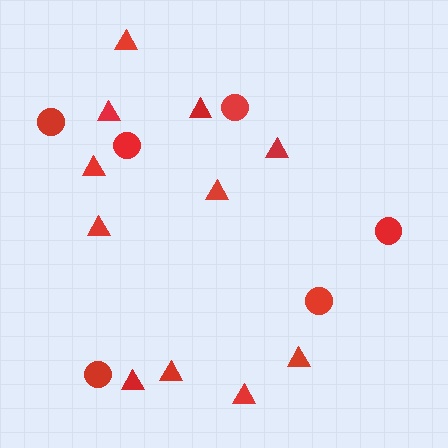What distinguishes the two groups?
There are 2 groups: one group of triangles (11) and one group of circles (6).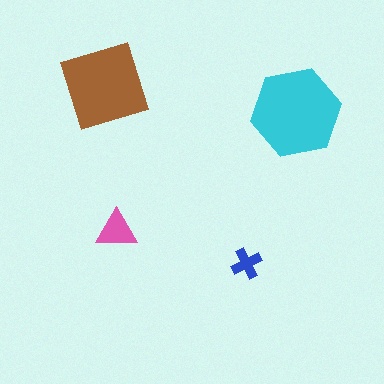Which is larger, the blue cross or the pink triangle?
The pink triangle.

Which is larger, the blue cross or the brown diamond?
The brown diamond.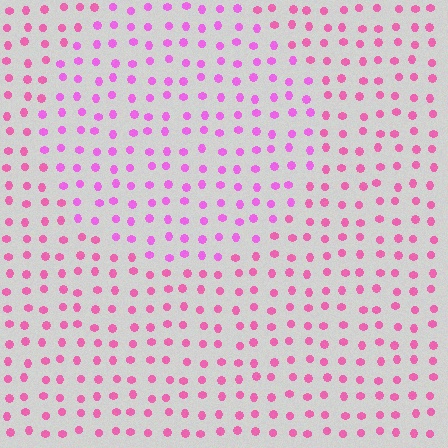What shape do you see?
I see a circle.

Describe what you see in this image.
The image is filled with small pink elements in a uniform arrangement. A circle-shaped region is visible where the elements are tinted to a slightly different hue, forming a subtle color boundary.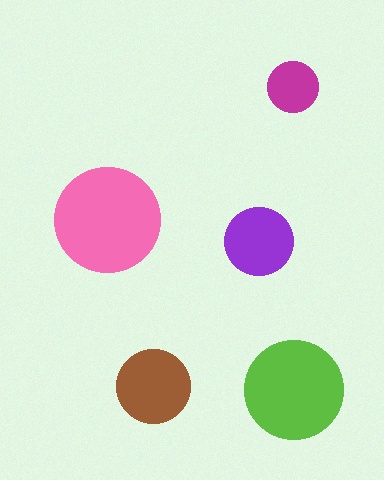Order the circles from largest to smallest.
the pink one, the lime one, the brown one, the purple one, the magenta one.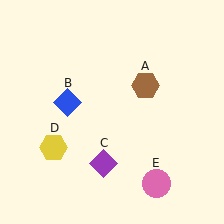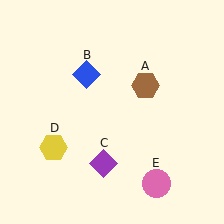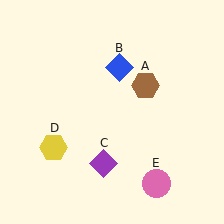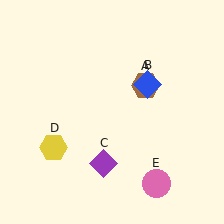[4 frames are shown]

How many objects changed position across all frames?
1 object changed position: blue diamond (object B).